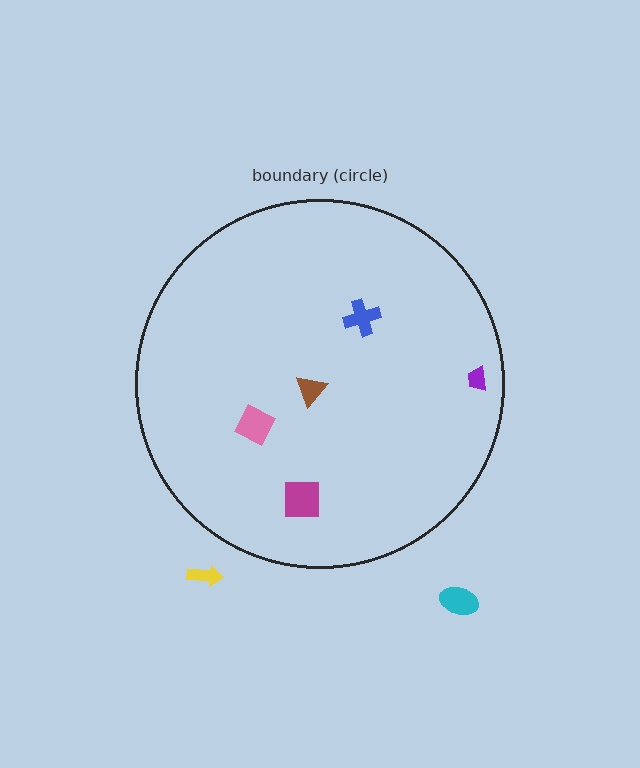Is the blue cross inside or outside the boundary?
Inside.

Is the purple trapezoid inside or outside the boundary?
Inside.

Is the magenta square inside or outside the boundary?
Inside.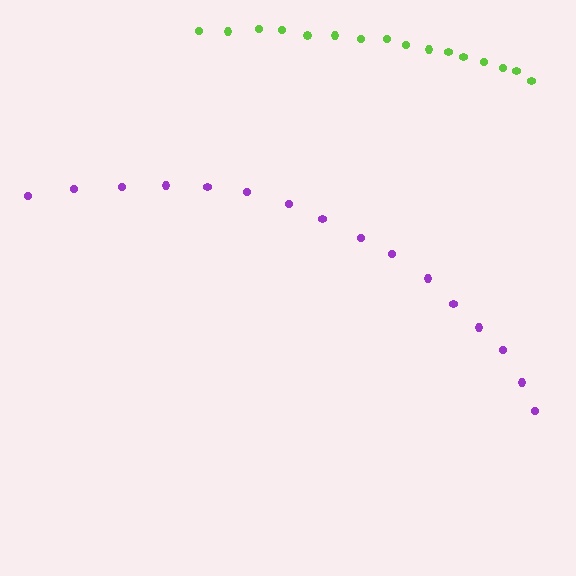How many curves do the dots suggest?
There are 2 distinct paths.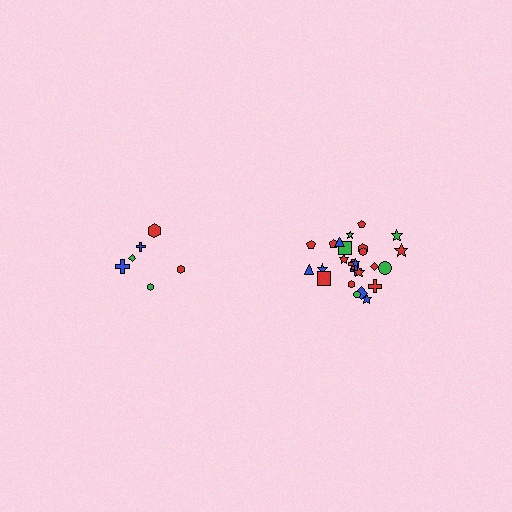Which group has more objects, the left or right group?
The right group.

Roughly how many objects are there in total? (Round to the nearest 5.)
Roughly 30 objects in total.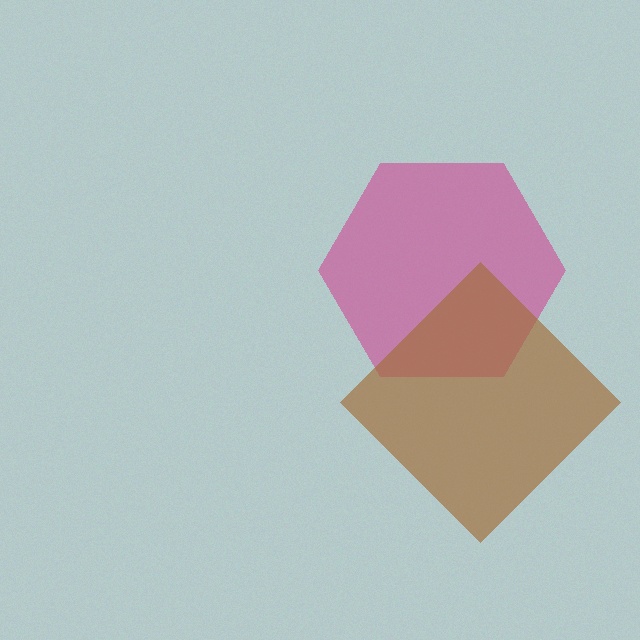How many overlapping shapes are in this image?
There are 2 overlapping shapes in the image.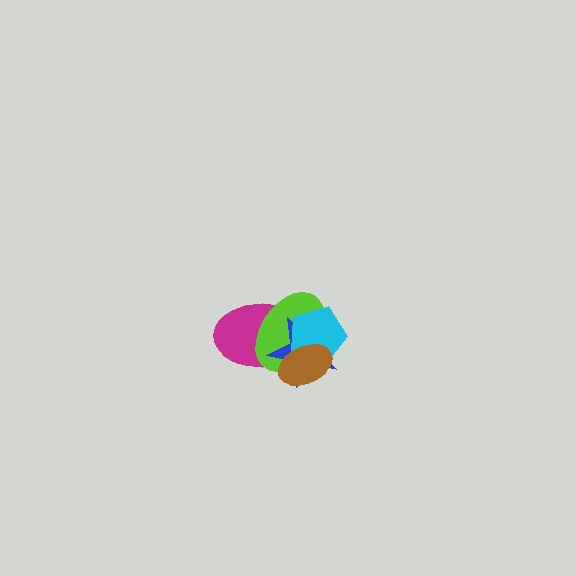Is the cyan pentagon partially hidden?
Yes, it is partially covered by another shape.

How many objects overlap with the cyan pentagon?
4 objects overlap with the cyan pentagon.